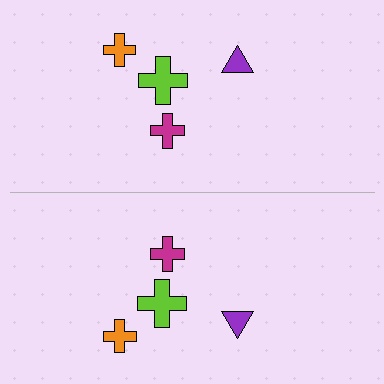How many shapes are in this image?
There are 8 shapes in this image.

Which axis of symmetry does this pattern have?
The pattern has a horizontal axis of symmetry running through the center of the image.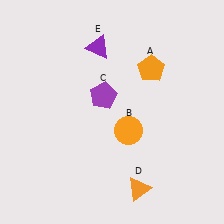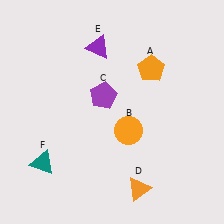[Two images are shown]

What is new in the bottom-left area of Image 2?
A teal triangle (F) was added in the bottom-left area of Image 2.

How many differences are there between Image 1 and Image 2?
There is 1 difference between the two images.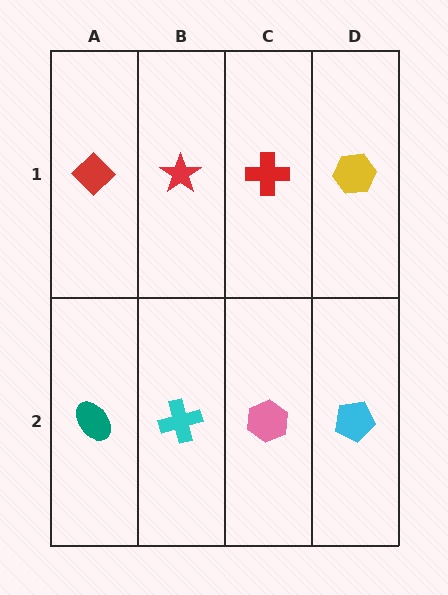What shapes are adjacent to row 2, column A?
A red diamond (row 1, column A), a cyan cross (row 2, column B).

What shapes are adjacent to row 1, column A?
A teal ellipse (row 2, column A), a red star (row 1, column B).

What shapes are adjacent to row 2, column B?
A red star (row 1, column B), a teal ellipse (row 2, column A), a pink hexagon (row 2, column C).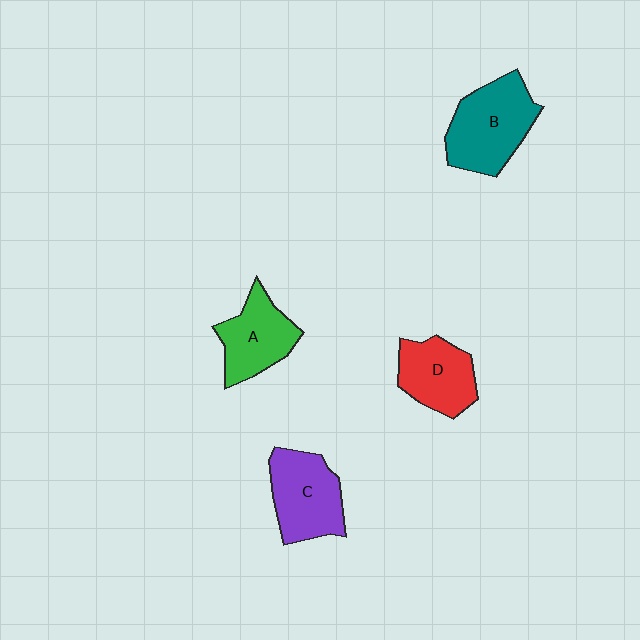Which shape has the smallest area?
Shape D (red).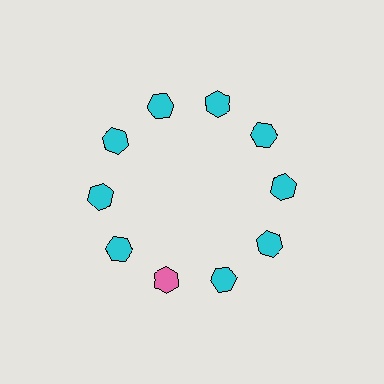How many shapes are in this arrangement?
There are 10 shapes arranged in a ring pattern.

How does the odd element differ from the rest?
It has a different color: pink instead of cyan.